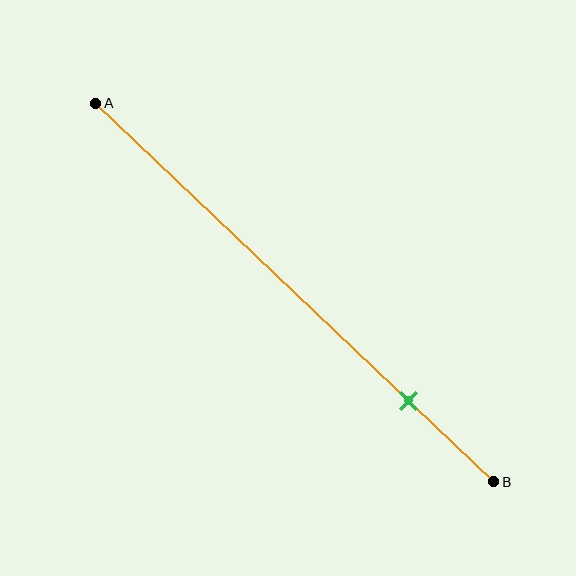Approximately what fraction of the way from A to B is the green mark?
The green mark is approximately 80% of the way from A to B.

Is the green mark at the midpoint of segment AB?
No, the mark is at about 80% from A, not at the 50% midpoint.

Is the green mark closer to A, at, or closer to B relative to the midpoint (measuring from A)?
The green mark is closer to point B than the midpoint of segment AB.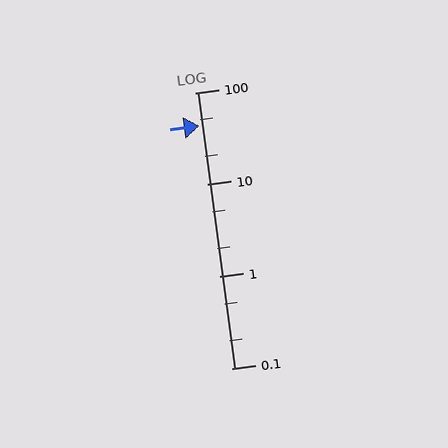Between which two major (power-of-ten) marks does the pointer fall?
The pointer is between 10 and 100.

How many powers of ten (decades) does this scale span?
The scale spans 3 decades, from 0.1 to 100.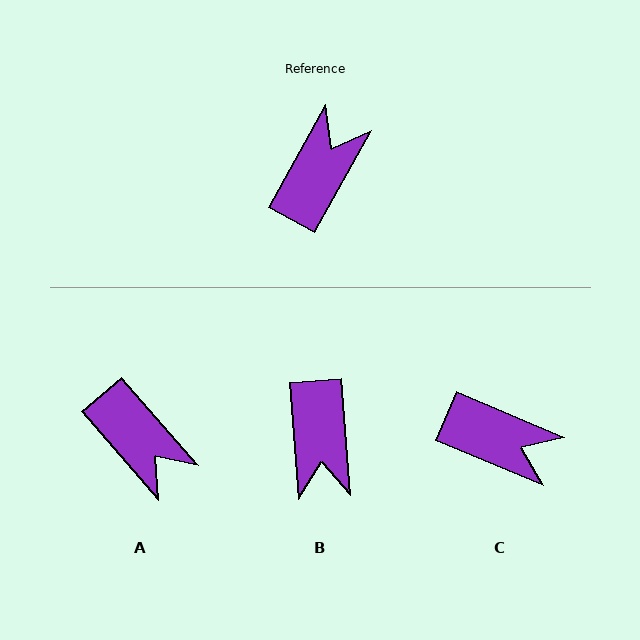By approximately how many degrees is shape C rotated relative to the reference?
Approximately 84 degrees clockwise.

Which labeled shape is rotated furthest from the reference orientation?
B, about 147 degrees away.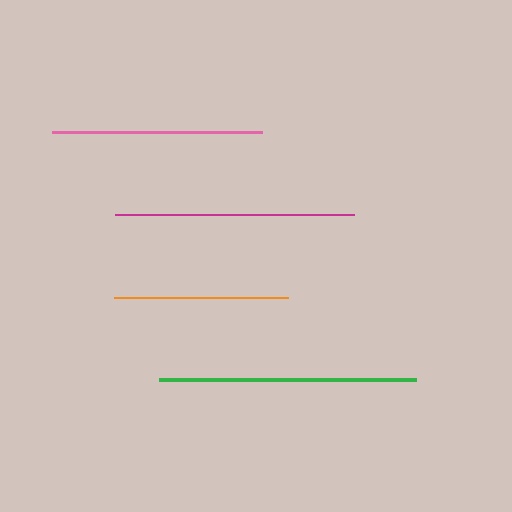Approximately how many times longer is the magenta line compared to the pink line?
The magenta line is approximately 1.1 times the length of the pink line.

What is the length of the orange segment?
The orange segment is approximately 174 pixels long.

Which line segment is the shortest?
The orange line is the shortest at approximately 174 pixels.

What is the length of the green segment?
The green segment is approximately 257 pixels long.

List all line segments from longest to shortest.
From longest to shortest: green, magenta, pink, orange.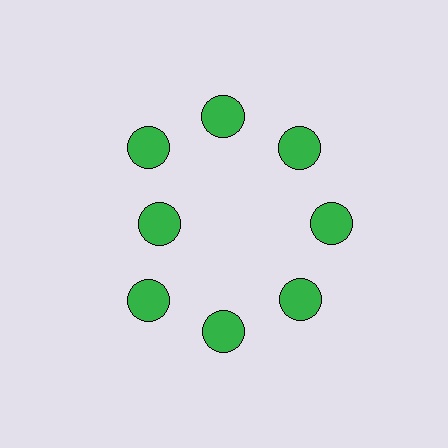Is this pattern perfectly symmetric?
No. The 8 green circles are arranged in a ring, but one element near the 9 o'clock position is pulled inward toward the center, breaking the 8-fold rotational symmetry.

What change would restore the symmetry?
The symmetry would be restored by moving it outward, back onto the ring so that all 8 circles sit at equal angles and equal distance from the center.